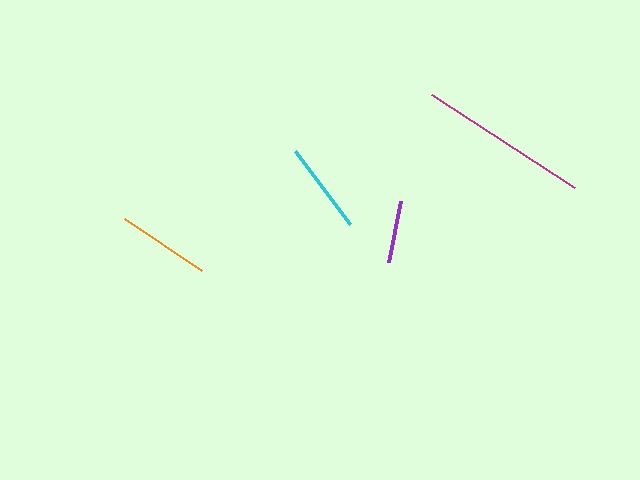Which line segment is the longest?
The magenta line is the longest at approximately 171 pixels.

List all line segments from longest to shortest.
From longest to shortest: magenta, orange, cyan, purple.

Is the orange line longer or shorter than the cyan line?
The orange line is longer than the cyan line.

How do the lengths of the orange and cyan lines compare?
The orange and cyan lines are approximately the same length.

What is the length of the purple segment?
The purple segment is approximately 63 pixels long.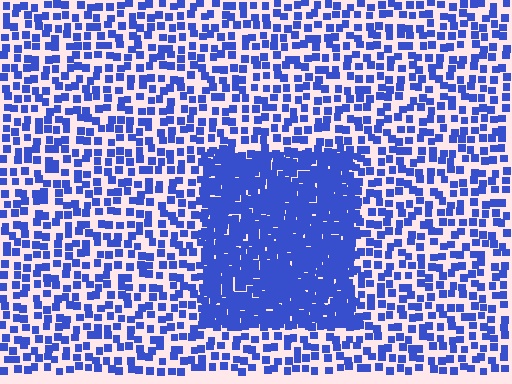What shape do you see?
I see a rectangle.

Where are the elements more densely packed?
The elements are more densely packed inside the rectangle boundary.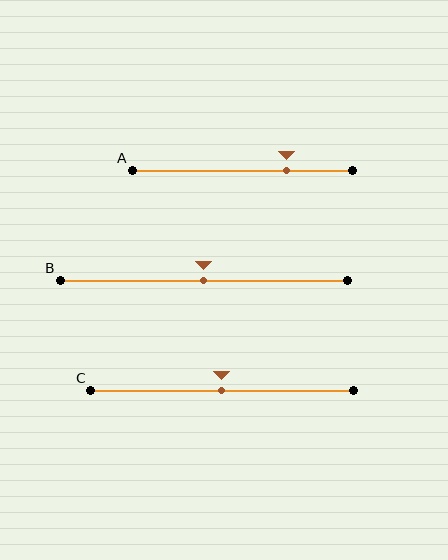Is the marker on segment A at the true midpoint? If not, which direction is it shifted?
No, the marker on segment A is shifted to the right by about 20% of the segment length.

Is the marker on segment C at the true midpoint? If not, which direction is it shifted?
Yes, the marker on segment C is at the true midpoint.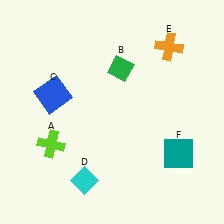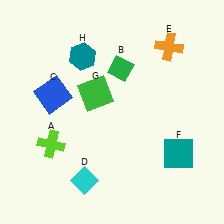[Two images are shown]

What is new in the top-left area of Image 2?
A teal hexagon (H) was added in the top-left area of Image 2.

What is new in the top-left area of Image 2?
A green square (G) was added in the top-left area of Image 2.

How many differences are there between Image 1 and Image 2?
There are 2 differences between the two images.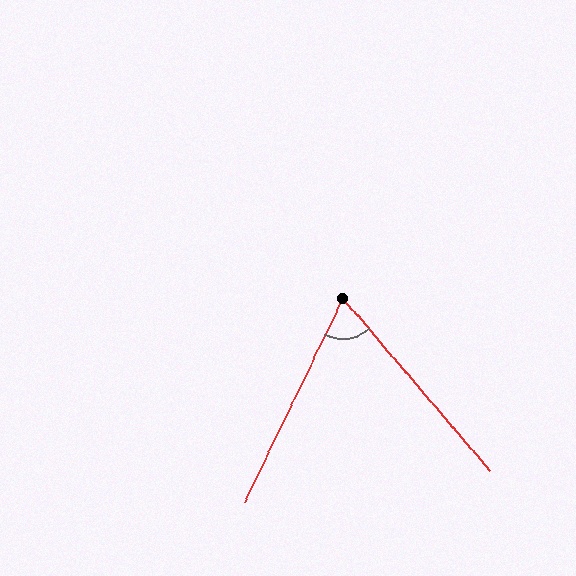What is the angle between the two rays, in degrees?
Approximately 66 degrees.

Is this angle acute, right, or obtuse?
It is acute.